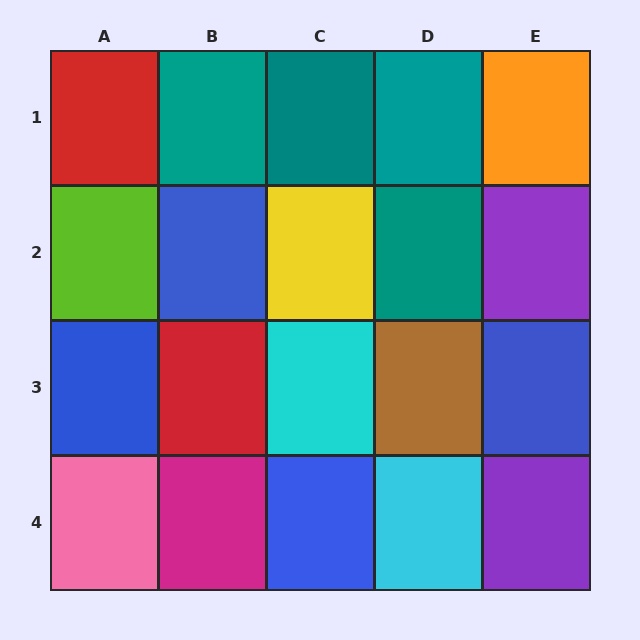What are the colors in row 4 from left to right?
Pink, magenta, blue, cyan, purple.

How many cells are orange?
1 cell is orange.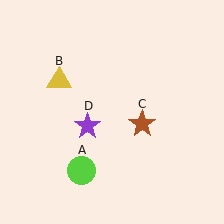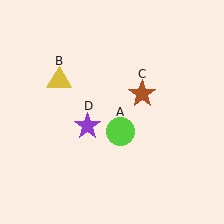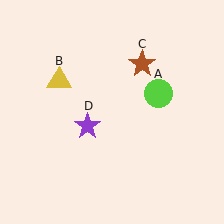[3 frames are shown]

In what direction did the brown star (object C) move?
The brown star (object C) moved up.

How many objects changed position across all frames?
2 objects changed position: lime circle (object A), brown star (object C).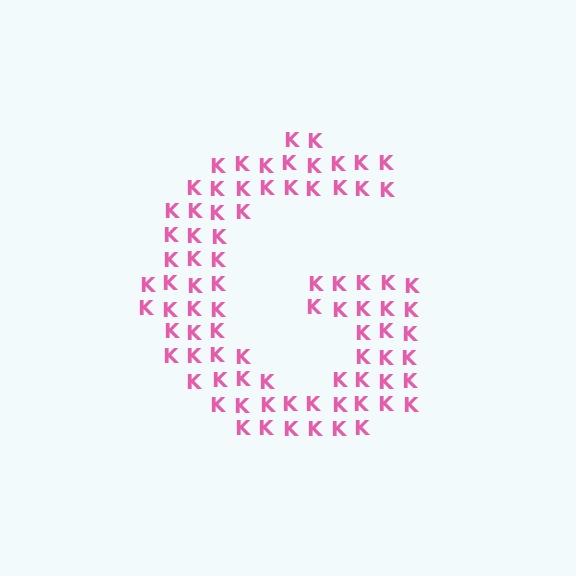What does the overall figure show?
The overall figure shows the letter G.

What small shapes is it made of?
It is made of small letter K's.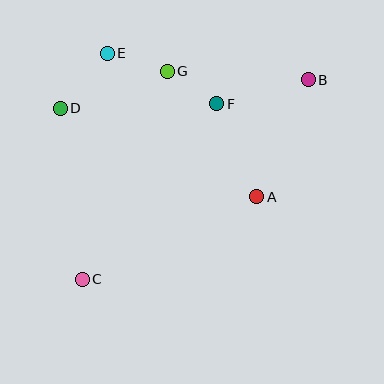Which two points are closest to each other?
Points F and G are closest to each other.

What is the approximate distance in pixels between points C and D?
The distance between C and D is approximately 172 pixels.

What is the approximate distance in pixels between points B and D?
The distance between B and D is approximately 250 pixels.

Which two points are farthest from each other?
Points B and C are farthest from each other.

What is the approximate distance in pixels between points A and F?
The distance between A and F is approximately 101 pixels.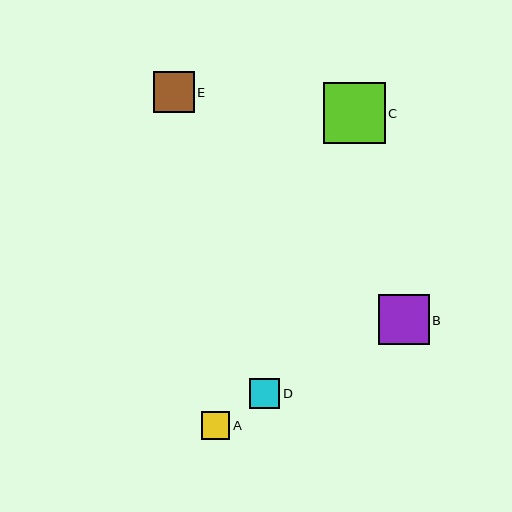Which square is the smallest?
Square A is the smallest with a size of approximately 28 pixels.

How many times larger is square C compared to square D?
Square C is approximately 2.0 times the size of square D.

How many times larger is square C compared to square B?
Square C is approximately 1.2 times the size of square B.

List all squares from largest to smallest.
From largest to smallest: C, B, E, D, A.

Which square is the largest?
Square C is the largest with a size of approximately 62 pixels.